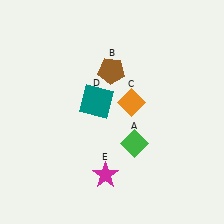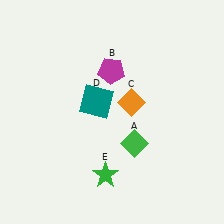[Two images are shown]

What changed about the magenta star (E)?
In Image 1, E is magenta. In Image 2, it changed to green.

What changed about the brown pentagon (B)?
In Image 1, B is brown. In Image 2, it changed to magenta.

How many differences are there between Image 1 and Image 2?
There are 2 differences between the two images.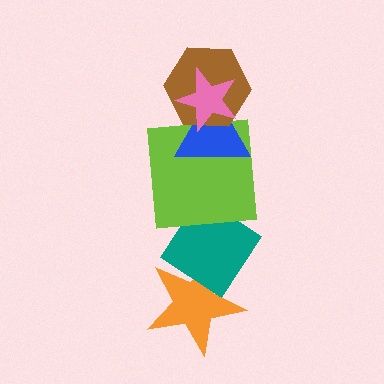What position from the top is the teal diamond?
The teal diamond is 5th from the top.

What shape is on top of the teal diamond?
The lime square is on top of the teal diamond.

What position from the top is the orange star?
The orange star is 6th from the top.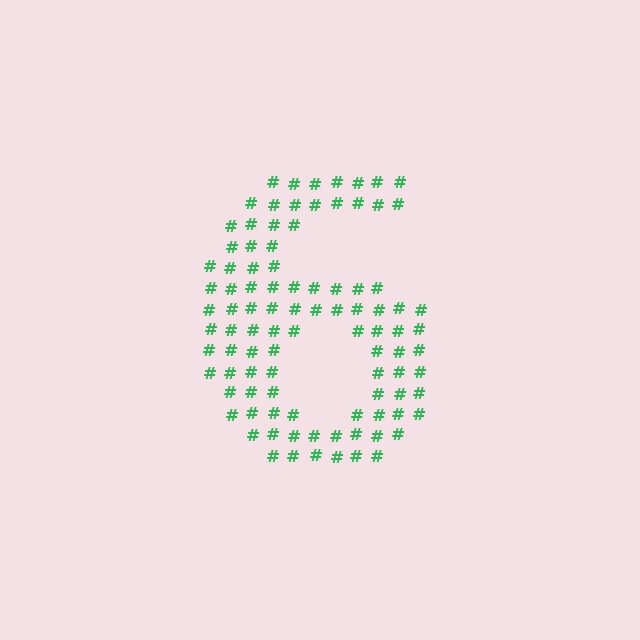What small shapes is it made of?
It is made of small hash symbols.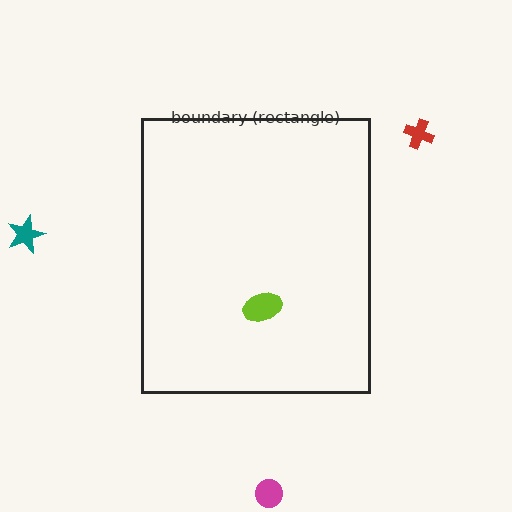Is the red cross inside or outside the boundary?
Outside.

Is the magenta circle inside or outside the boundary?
Outside.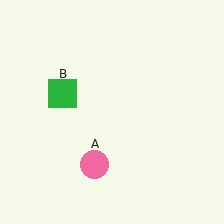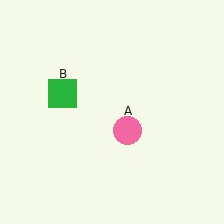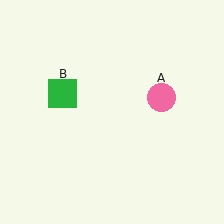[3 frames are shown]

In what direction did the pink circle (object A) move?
The pink circle (object A) moved up and to the right.